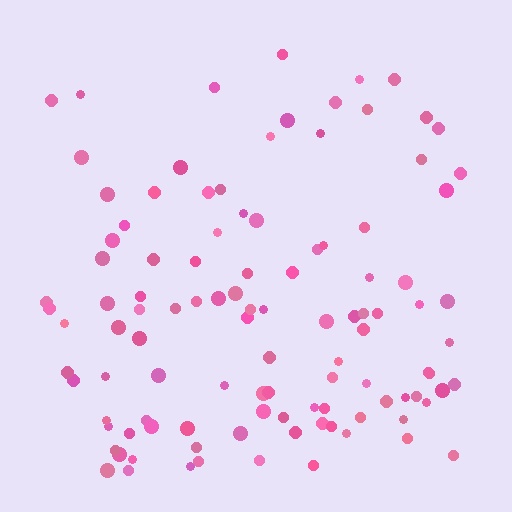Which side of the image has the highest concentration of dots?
The bottom.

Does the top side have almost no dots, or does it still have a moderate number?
Still a moderate number, just noticeably fewer than the bottom.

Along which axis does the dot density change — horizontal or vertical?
Vertical.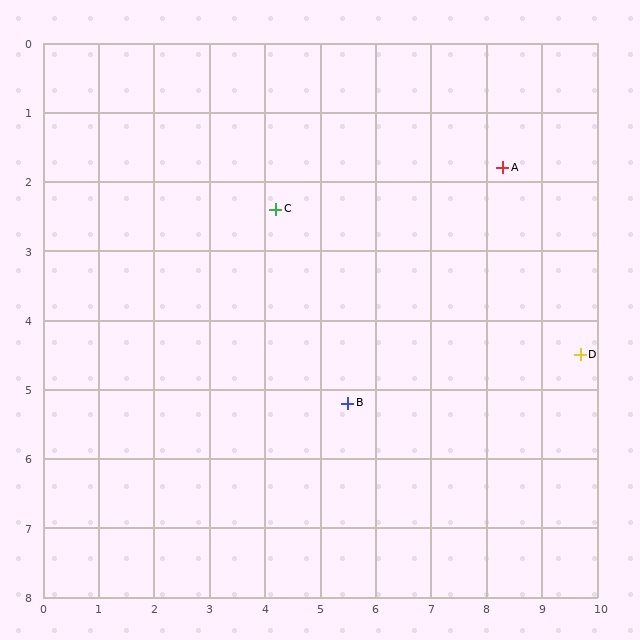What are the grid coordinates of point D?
Point D is at approximately (9.7, 4.5).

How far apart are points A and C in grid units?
Points A and C are about 4.1 grid units apart.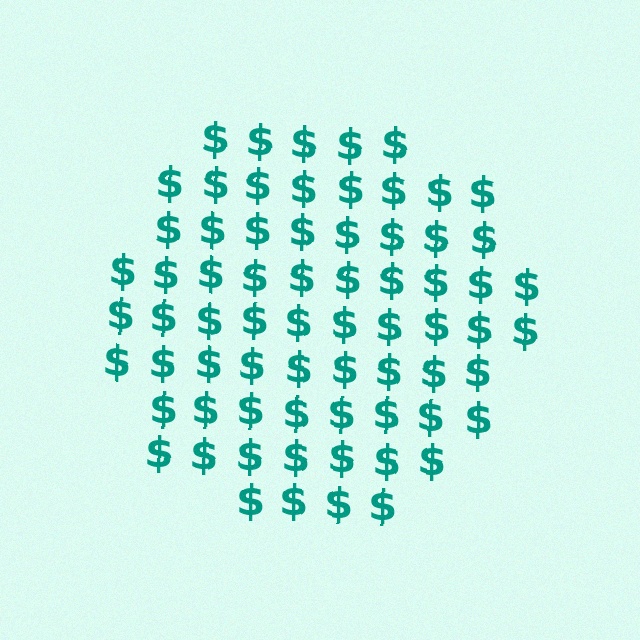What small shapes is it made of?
It is made of small dollar signs.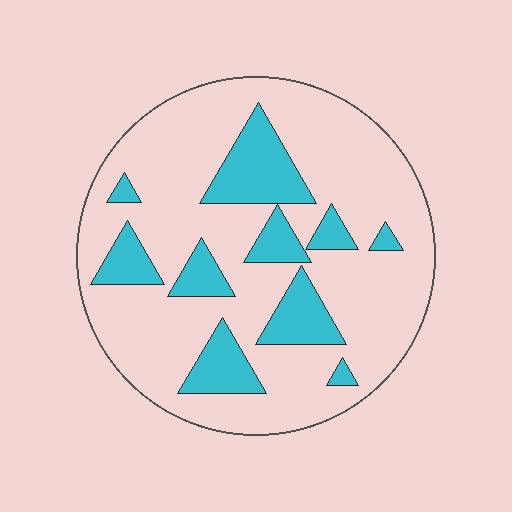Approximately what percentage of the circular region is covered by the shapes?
Approximately 20%.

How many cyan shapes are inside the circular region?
10.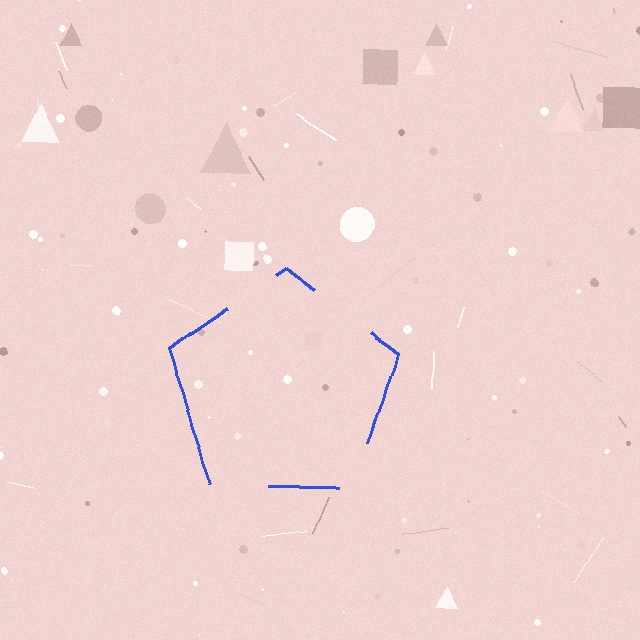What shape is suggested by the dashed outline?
The dashed outline suggests a pentagon.